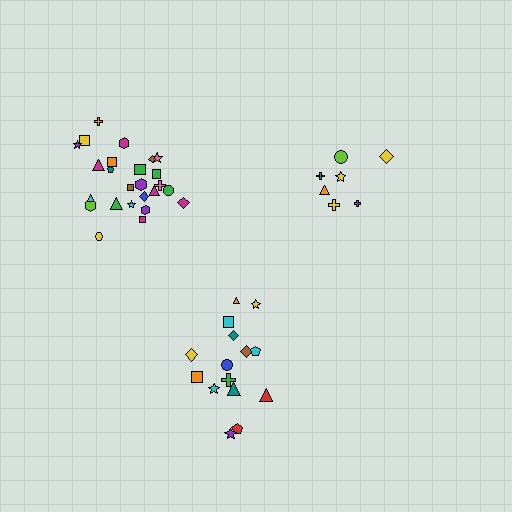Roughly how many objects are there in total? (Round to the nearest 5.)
Roughly 45 objects in total.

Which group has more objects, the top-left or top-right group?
The top-left group.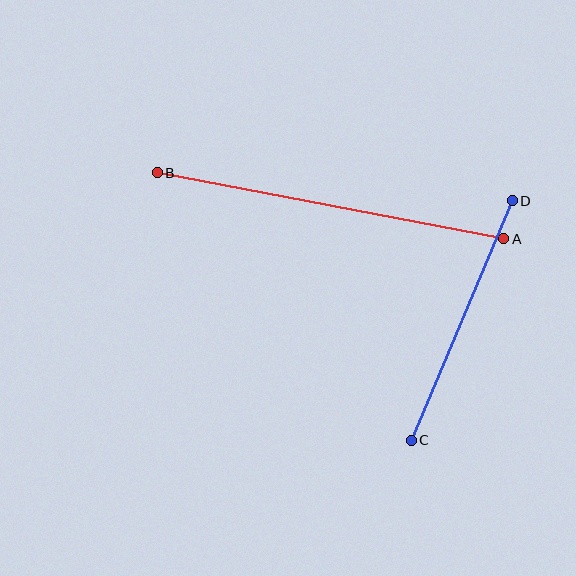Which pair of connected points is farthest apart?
Points A and B are farthest apart.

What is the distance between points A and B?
The distance is approximately 352 pixels.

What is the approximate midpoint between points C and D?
The midpoint is at approximately (462, 321) pixels.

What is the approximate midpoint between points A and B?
The midpoint is at approximately (330, 206) pixels.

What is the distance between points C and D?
The distance is approximately 260 pixels.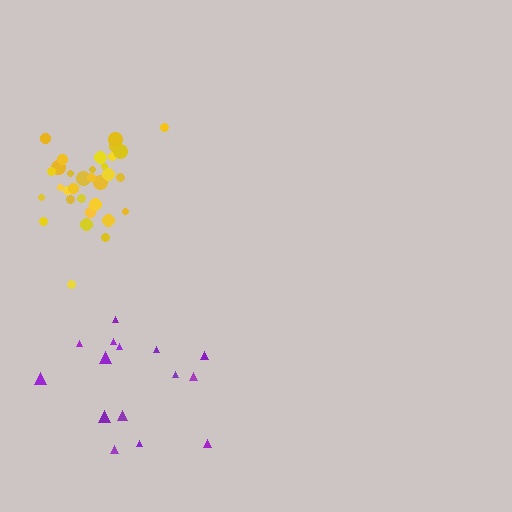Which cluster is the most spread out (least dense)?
Purple.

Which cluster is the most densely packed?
Yellow.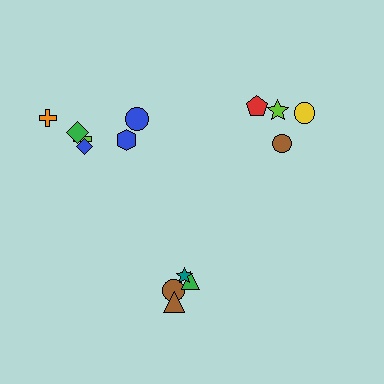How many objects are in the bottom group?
There are 4 objects.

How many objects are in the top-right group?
There are 4 objects.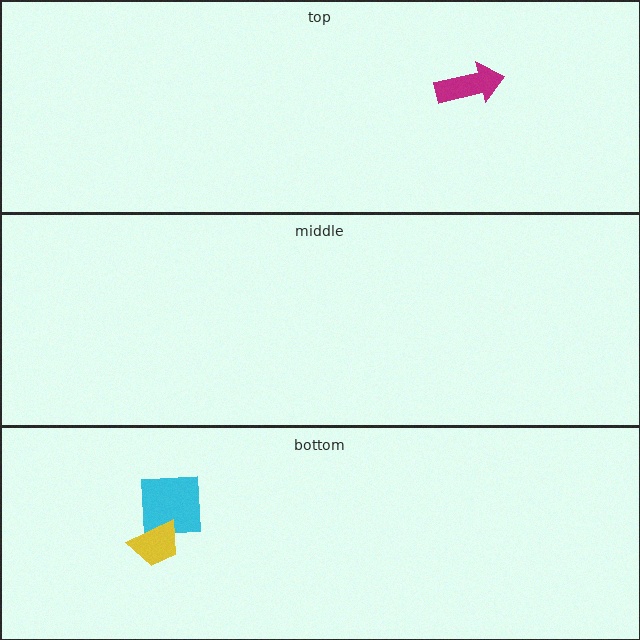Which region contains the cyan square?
The bottom region.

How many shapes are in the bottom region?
2.